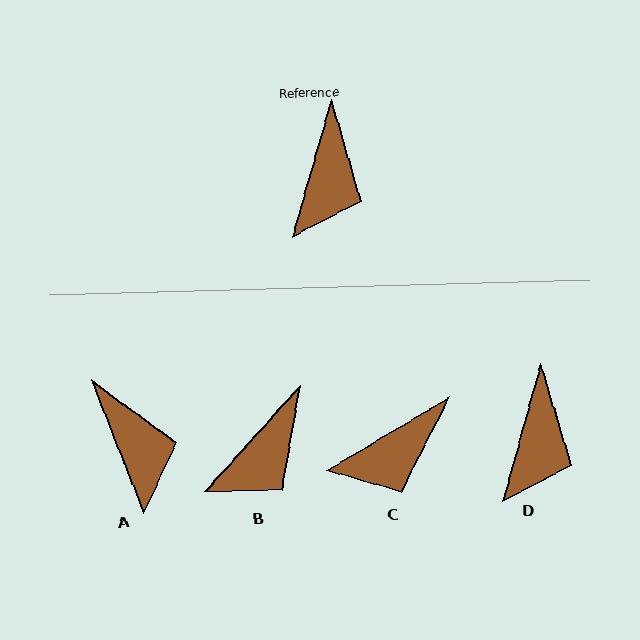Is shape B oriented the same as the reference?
No, it is off by about 26 degrees.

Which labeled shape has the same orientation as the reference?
D.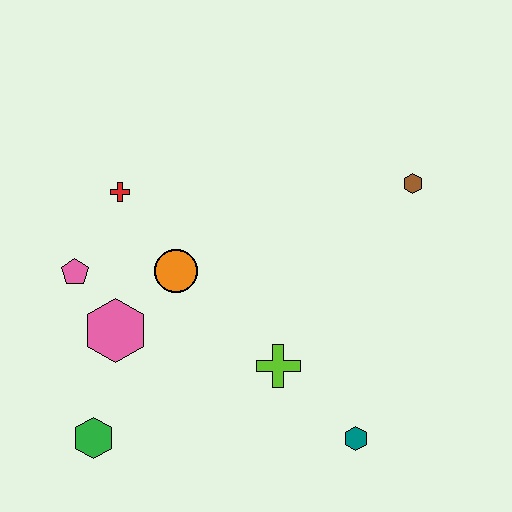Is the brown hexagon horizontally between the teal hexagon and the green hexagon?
No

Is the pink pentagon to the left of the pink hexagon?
Yes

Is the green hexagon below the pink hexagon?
Yes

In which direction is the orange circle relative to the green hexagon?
The orange circle is above the green hexagon.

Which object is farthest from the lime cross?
The red cross is farthest from the lime cross.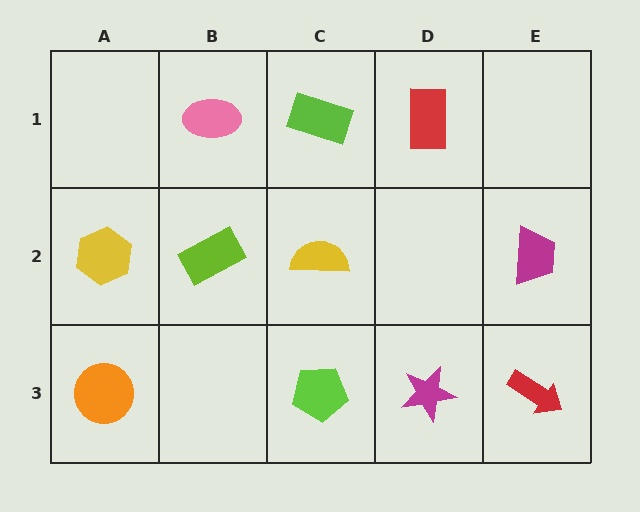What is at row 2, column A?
A yellow hexagon.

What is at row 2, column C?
A yellow semicircle.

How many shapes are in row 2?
4 shapes.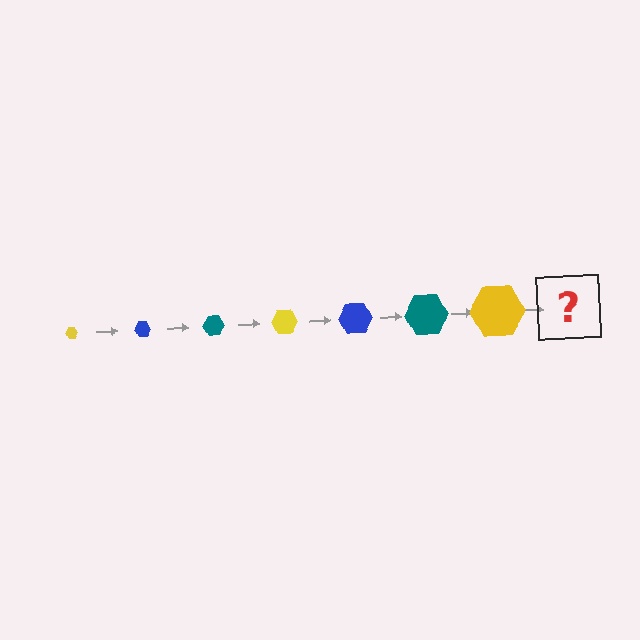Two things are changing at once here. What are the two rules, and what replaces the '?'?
The two rules are that the hexagon grows larger each step and the color cycles through yellow, blue, and teal. The '?' should be a blue hexagon, larger than the previous one.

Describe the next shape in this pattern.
It should be a blue hexagon, larger than the previous one.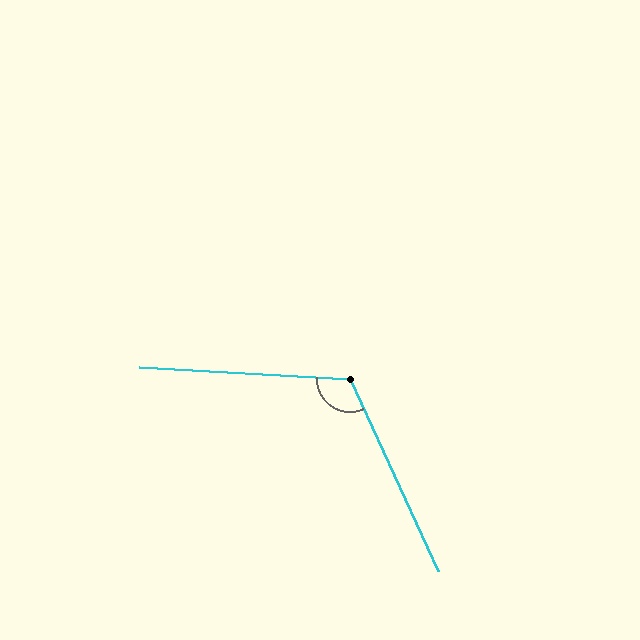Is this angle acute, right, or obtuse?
It is obtuse.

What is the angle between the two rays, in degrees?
Approximately 118 degrees.